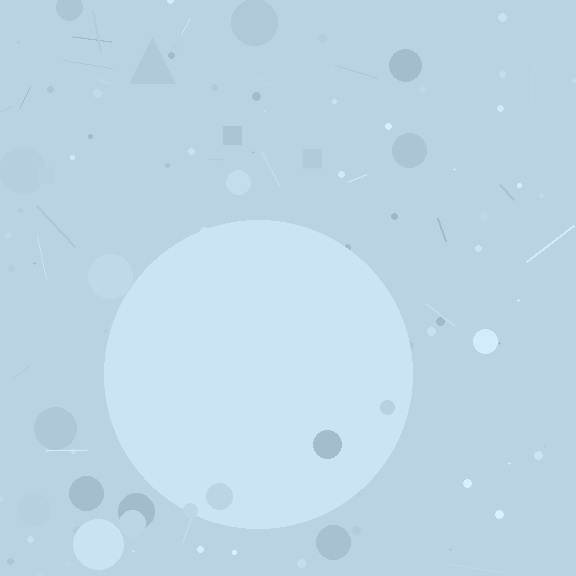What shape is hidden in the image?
A circle is hidden in the image.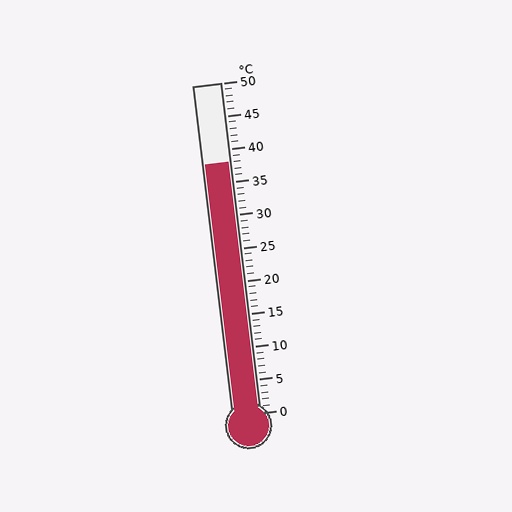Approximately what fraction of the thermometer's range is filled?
The thermometer is filled to approximately 75% of its range.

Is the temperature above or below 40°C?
The temperature is below 40°C.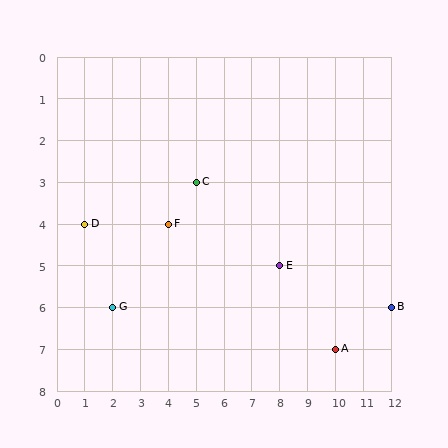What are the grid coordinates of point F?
Point F is at grid coordinates (4, 4).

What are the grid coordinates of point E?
Point E is at grid coordinates (8, 5).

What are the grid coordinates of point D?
Point D is at grid coordinates (1, 4).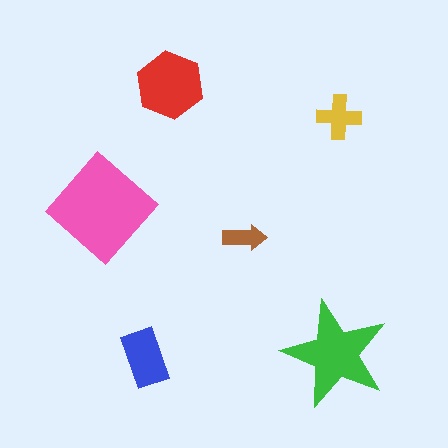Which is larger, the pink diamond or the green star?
The pink diamond.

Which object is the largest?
The pink diamond.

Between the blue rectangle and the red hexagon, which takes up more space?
The red hexagon.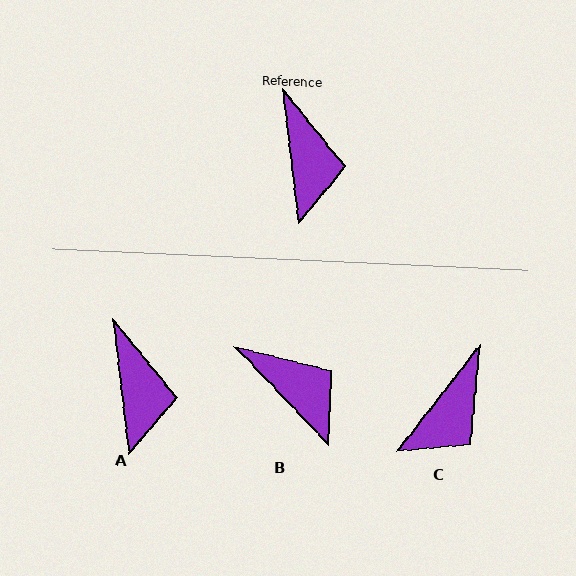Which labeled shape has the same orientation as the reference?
A.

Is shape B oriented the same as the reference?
No, it is off by about 37 degrees.